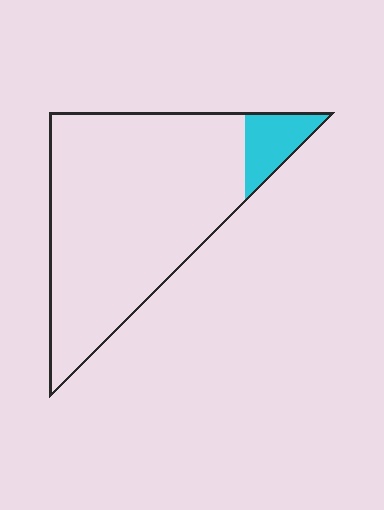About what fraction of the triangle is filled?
About one tenth (1/10).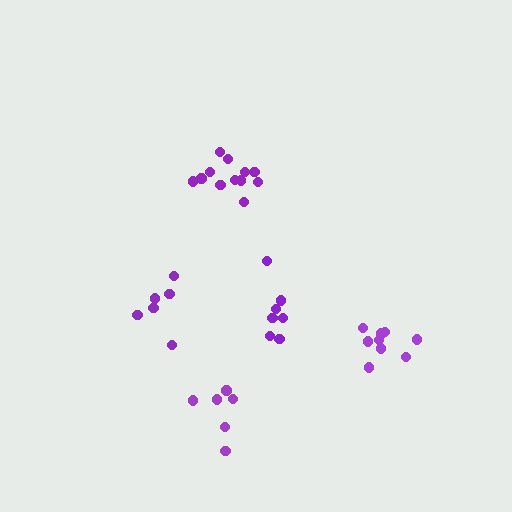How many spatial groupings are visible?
There are 5 spatial groupings.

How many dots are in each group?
Group 1: 7 dots, Group 2: 6 dots, Group 3: 6 dots, Group 4: 9 dots, Group 5: 12 dots (40 total).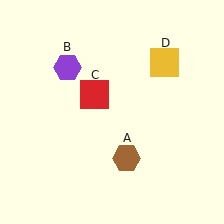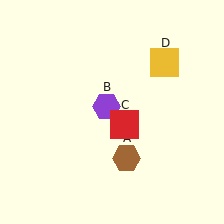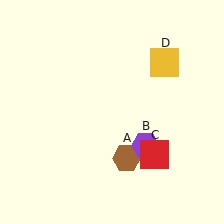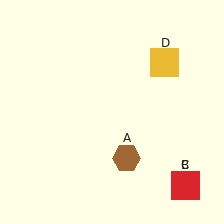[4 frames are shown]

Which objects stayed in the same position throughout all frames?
Brown hexagon (object A) and yellow square (object D) remained stationary.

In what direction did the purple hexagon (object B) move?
The purple hexagon (object B) moved down and to the right.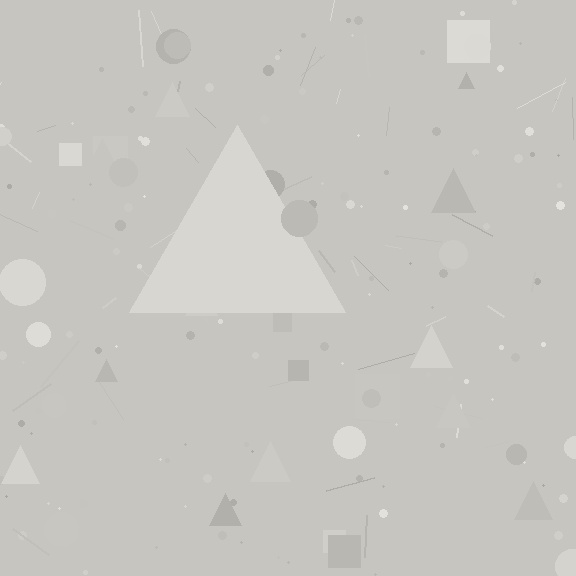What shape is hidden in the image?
A triangle is hidden in the image.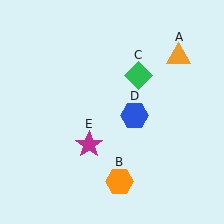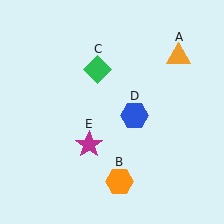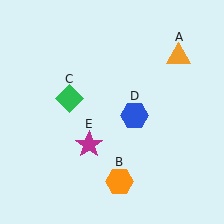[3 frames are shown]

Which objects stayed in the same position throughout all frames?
Orange triangle (object A) and orange hexagon (object B) and blue hexagon (object D) and magenta star (object E) remained stationary.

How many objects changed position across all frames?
1 object changed position: green diamond (object C).